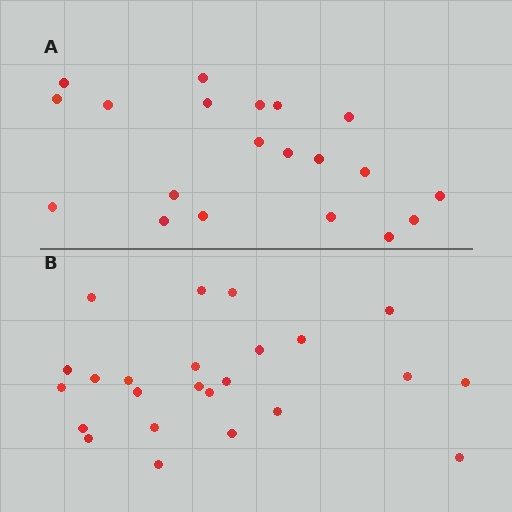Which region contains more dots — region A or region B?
Region B (the bottom region) has more dots.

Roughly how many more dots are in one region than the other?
Region B has about 4 more dots than region A.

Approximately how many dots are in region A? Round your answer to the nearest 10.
About 20 dots.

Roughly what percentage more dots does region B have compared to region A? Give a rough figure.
About 20% more.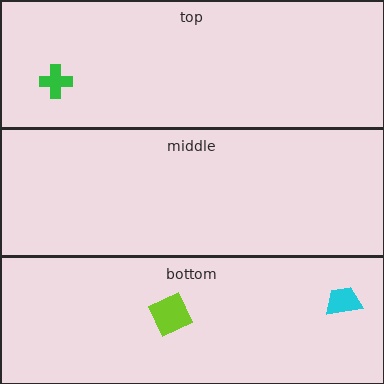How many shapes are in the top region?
1.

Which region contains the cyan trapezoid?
The bottom region.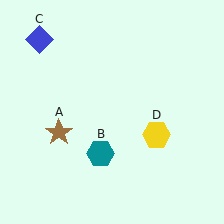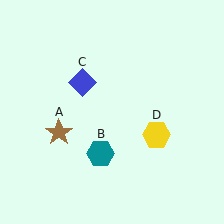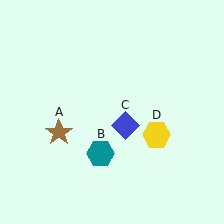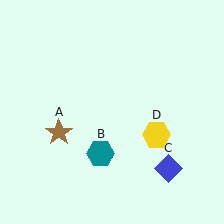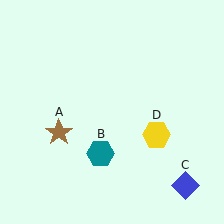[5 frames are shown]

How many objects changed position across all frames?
1 object changed position: blue diamond (object C).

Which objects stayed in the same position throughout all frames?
Brown star (object A) and teal hexagon (object B) and yellow hexagon (object D) remained stationary.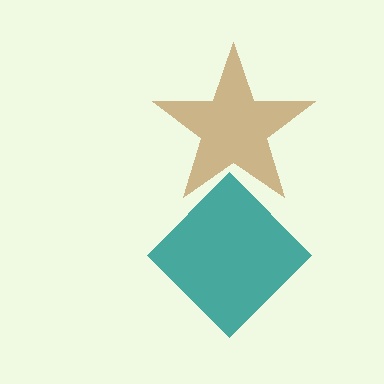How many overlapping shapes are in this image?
There are 2 overlapping shapes in the image.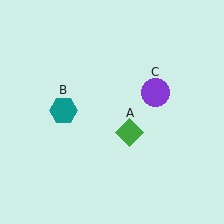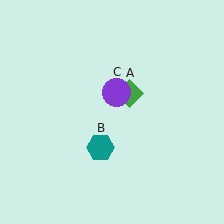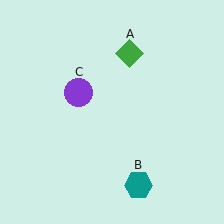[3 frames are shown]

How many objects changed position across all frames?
3 objects changed position: green diamond (object A), teal hexagon (object B), purple circle (object C).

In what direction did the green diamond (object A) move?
The green diamond (object A) moved up.